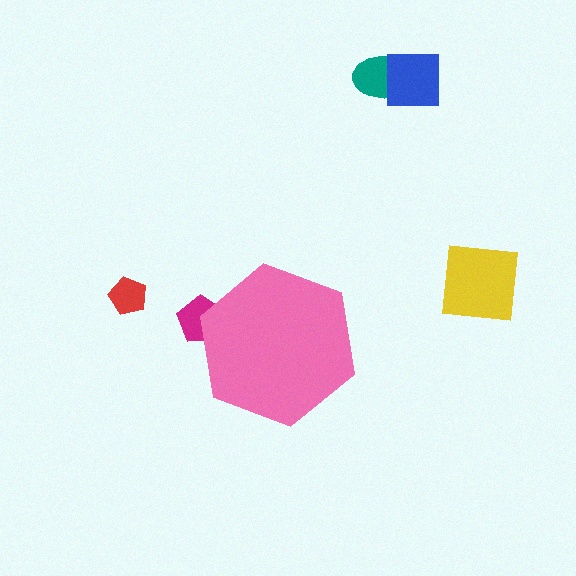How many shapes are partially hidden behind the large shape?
1 shape is partially hidden.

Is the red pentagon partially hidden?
No, the red pentagon is fully visible.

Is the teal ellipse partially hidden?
No, the teal ellipse is fully visible.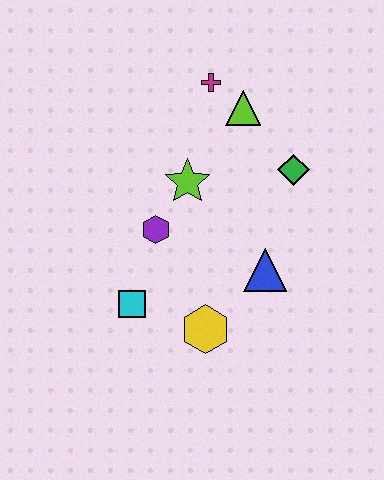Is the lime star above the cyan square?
Yes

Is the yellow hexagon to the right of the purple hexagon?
Yes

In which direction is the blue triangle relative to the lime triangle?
The blue triangle is below the lime triangle.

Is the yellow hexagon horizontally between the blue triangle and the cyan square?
Yes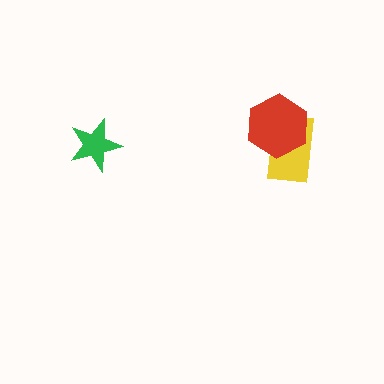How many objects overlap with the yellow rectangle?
1 object overlaps with the yellow rectangle.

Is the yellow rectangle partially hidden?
Yes, it is partially covered by another shape.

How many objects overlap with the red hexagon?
1 object overlaps with the red hexagon.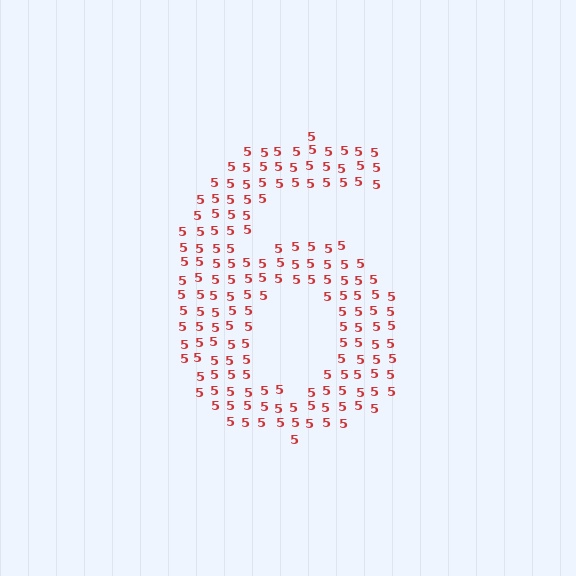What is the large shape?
The large shape is the digit 6.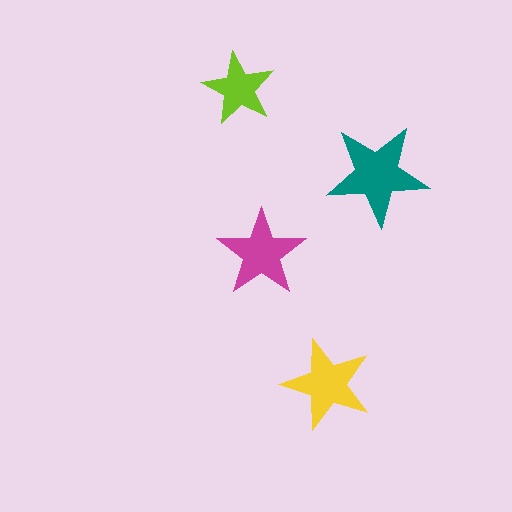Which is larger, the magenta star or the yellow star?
The yellow one.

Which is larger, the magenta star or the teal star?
The teal one.